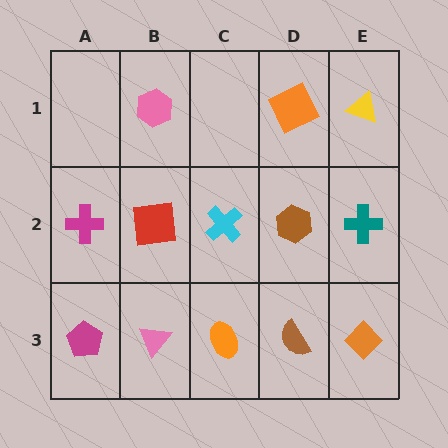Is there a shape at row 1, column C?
No, that cell is empty.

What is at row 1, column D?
An orange square.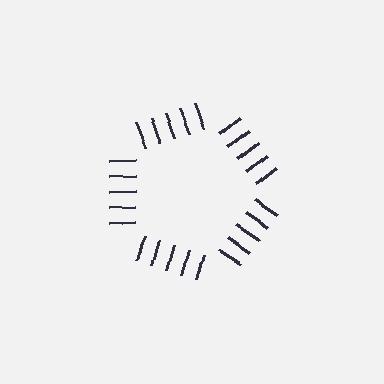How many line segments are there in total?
25 — 5 along each of the 5 edges.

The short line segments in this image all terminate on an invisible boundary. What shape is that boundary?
An illusory pentagon — the line segments terminate on its edges but no continuous stroke is drawn.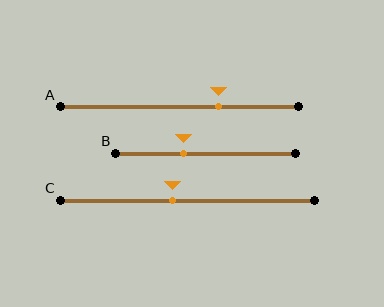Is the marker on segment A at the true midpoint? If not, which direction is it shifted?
No, the marker on segment A is shifted to the right by about 16% of the segment length.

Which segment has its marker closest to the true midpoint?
Segment C has its marker closest to the true midpoint.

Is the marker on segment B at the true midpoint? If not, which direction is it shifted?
No, the marker on segment B is shifted to the left by about 13% of the segment length.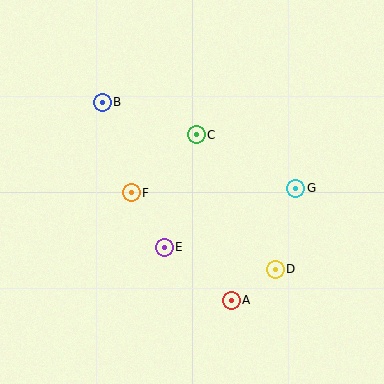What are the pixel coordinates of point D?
Point D is at (275, 269).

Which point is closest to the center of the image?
Point C at (196, 135) is closest to the center.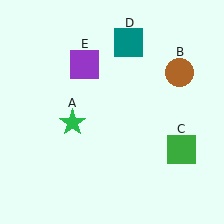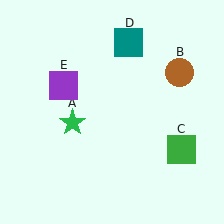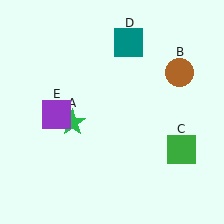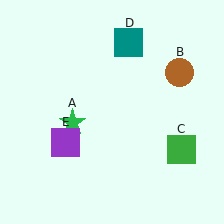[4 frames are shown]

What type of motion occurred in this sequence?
The purple square (object E) rotated counterclockwise around the center of the scene.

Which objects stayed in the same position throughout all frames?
Green star (object A) and brown circle (object B) and green square (object C) and teal square (object D) remained stationary.